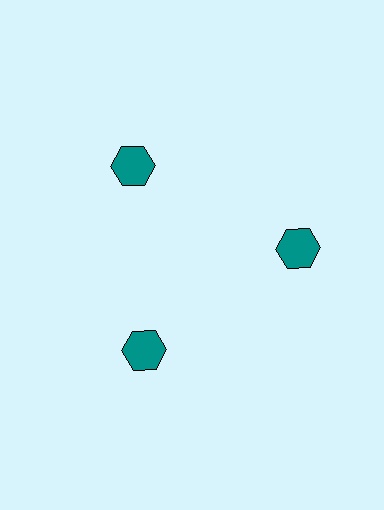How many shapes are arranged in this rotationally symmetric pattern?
There are 3 shapes, arranged in 3 groups of 1.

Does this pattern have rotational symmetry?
Yes, this pattern has 3-fold rotational symmetry. It looks the same after rotating 120 degrees around the center.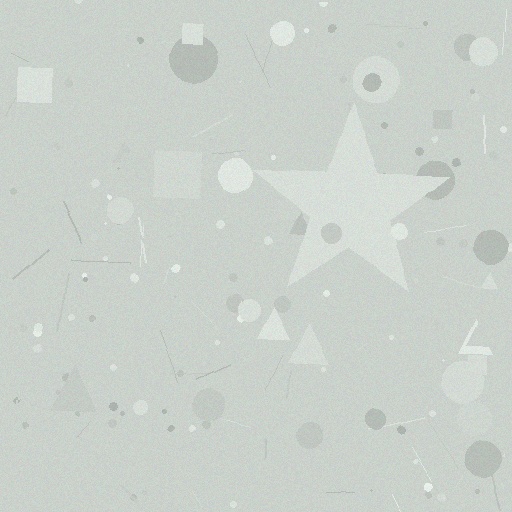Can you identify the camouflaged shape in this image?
The camouflaged shape is a star.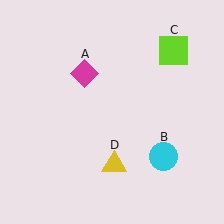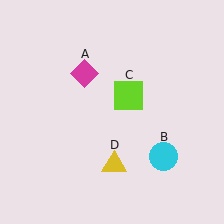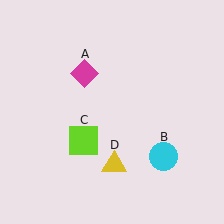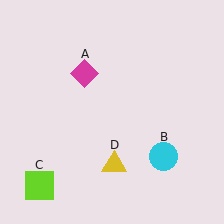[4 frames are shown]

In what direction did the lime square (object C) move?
The lime square (object C) moved down and to the left.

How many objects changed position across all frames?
1 object changed position: lime square (object C).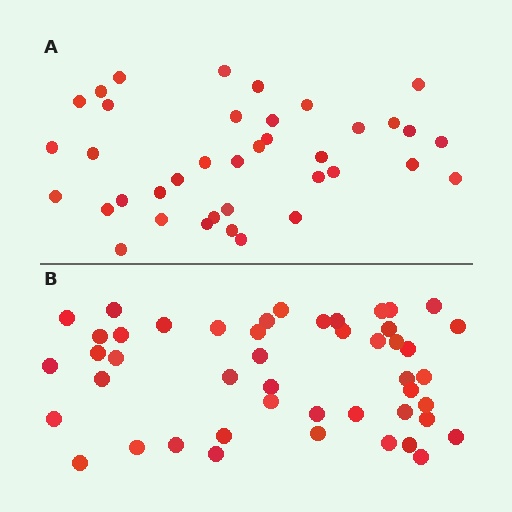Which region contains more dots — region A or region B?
Region B (the bottom region) has more dots.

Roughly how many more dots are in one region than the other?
Region B has roughly 8 or so more dots than region A.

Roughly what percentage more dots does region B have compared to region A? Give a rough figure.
About 25% more.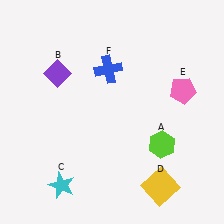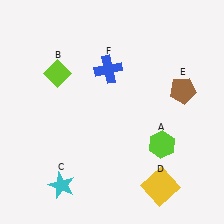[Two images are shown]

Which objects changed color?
B changed from purple to lime. E changed from pink to brown.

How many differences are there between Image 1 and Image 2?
There are 2 differences between the two images.